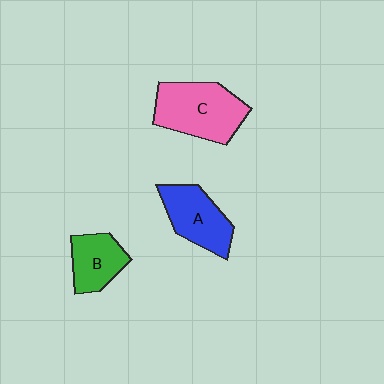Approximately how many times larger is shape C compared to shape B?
Approximately 1.6 times.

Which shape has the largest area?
Shape C (pink).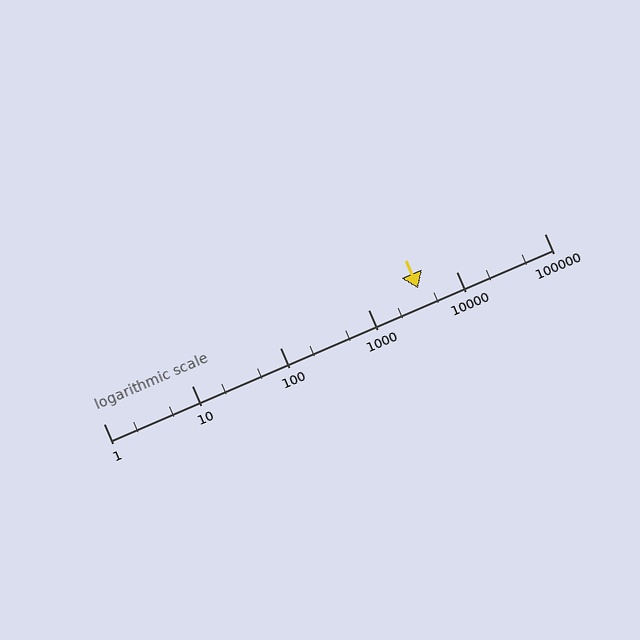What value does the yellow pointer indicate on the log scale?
The pointer indicates approximately 3700.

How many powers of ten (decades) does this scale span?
The scale spans 5 decades, from 1 to 100000.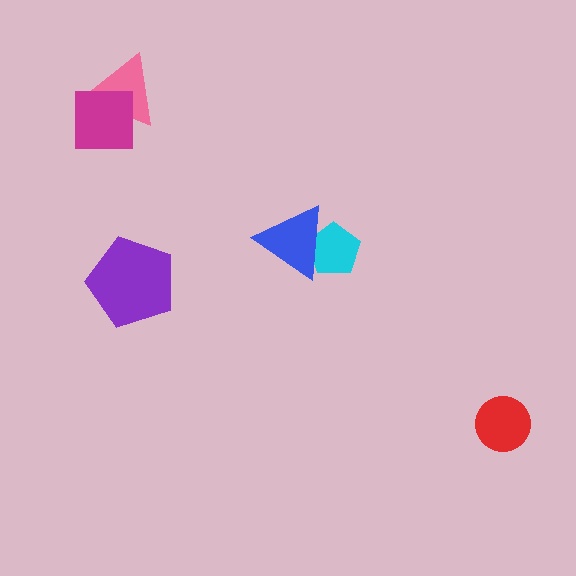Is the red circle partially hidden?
No, no other shape covers it.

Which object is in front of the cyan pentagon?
The blue triangle is in front of the cyan pentagon.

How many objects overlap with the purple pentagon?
0 objects overlap with the purple pentagon.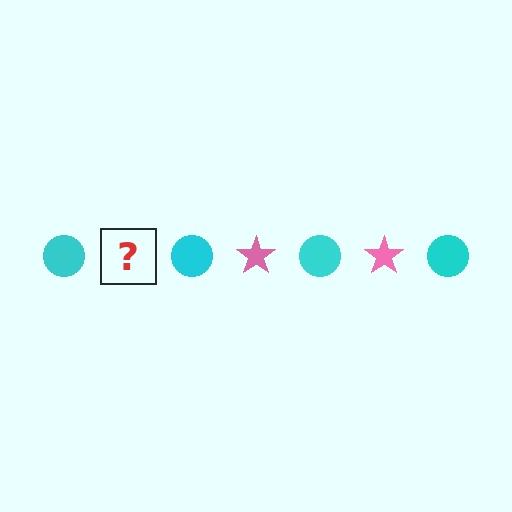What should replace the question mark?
The question mark should be replaced with a pink star.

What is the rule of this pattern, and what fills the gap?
The rule is that the pattern alternates between cyan circle and pink star. The gap should be filled with a pink star.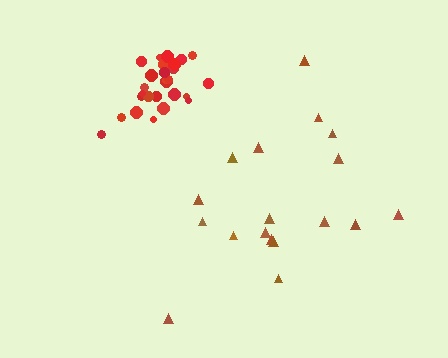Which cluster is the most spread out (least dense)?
Brown.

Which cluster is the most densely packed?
Red.